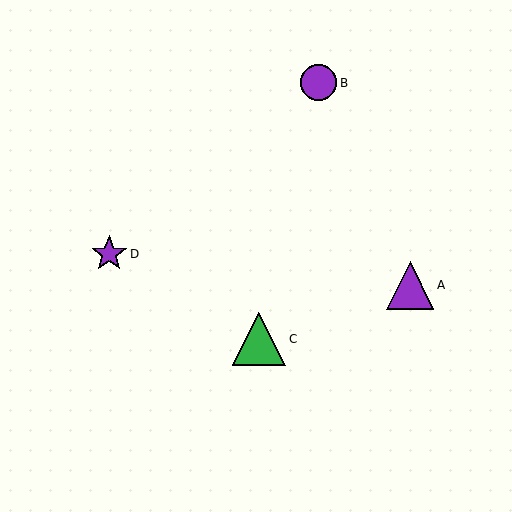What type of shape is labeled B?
Shape B is a purple circle.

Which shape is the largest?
The green triangle (labeled C) is the largest.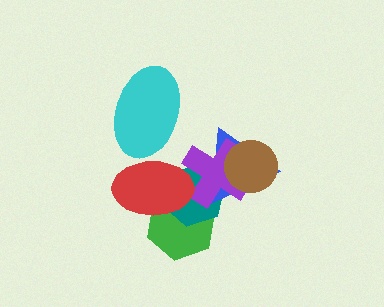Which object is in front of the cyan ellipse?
The red ellipse is in front of the cyan ellipse.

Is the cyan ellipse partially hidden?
Yes, it is partially covered by another shape.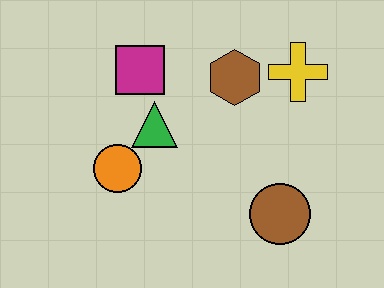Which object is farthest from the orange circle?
The yellow cross is farthest from the orange circle.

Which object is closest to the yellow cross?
The brown hexagon is closest to the yellow cross.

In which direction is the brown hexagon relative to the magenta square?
The brown hexagon is to the right of the magenta square.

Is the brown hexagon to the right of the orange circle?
Yes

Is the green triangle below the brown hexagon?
Yes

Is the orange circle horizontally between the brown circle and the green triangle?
No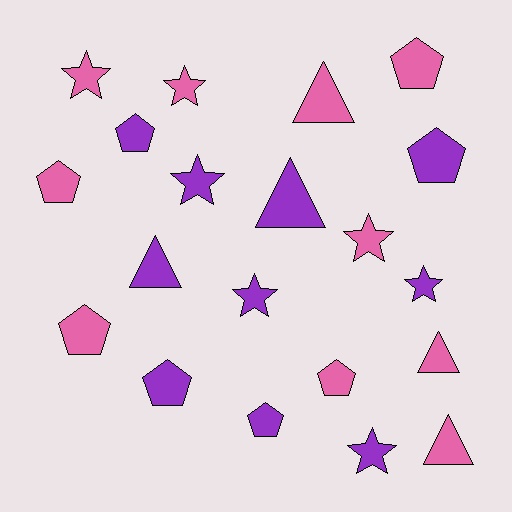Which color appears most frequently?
Pink, with 10 objects.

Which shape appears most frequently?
Pentagon, with 8 objects.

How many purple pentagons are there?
There are 4 purple pentagons.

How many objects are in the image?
There are 20 objects.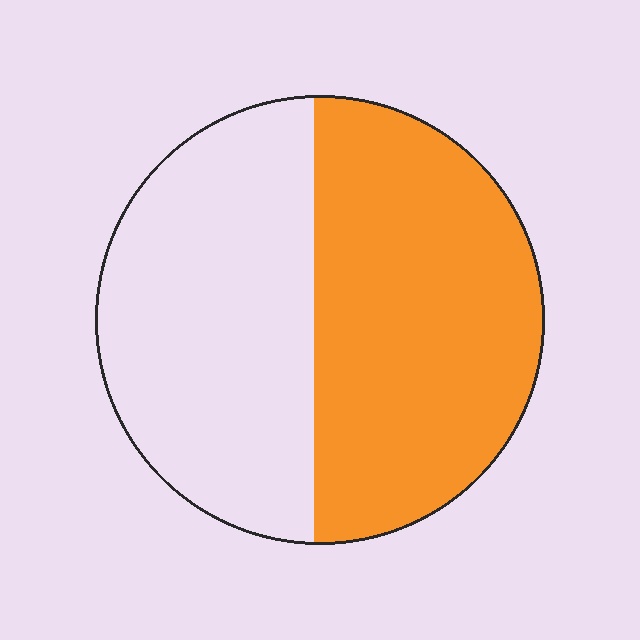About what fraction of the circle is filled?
About one half (1/2).